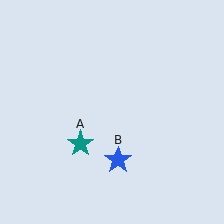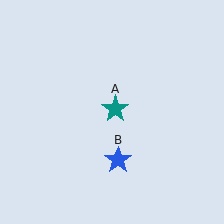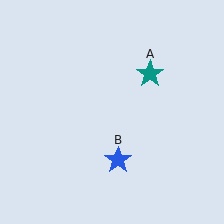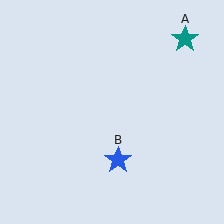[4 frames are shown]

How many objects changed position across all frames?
1 object changed position: teal star (object A).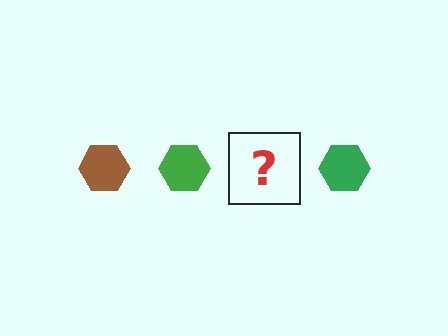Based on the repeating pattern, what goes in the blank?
The blank should be a brown hexagon.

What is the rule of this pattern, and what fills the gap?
The rule is that the pattern cycles through brown, green hexagons. The gap should be filled with a brown hexagon.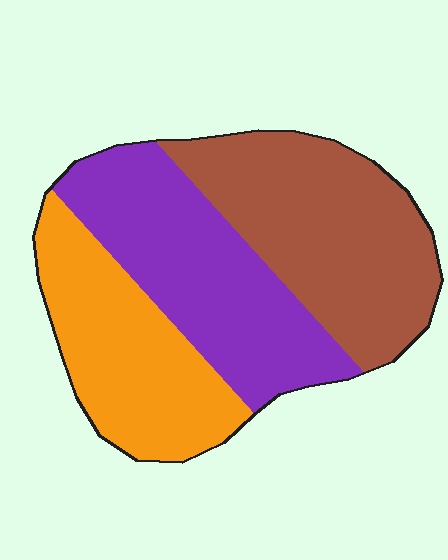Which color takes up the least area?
Orange, at roughly 30%.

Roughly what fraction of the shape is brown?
Brown takes up about three eighths (3/8) of the shape.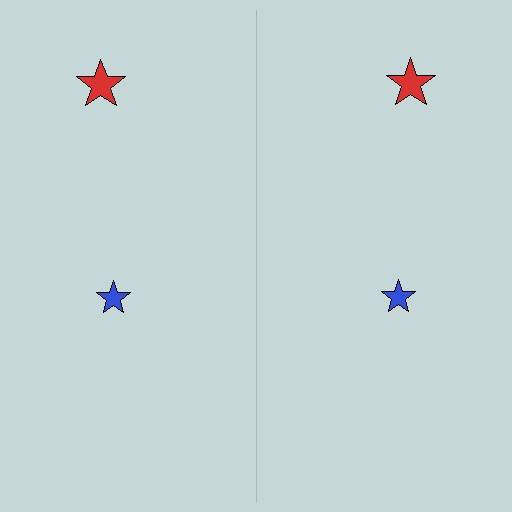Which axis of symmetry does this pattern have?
The pattern has a vertical axis of symmetry running through the center of the image.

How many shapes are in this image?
There are 4 shapes in this image.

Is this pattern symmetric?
Yes, this pattern has bilateral (reflection) symmetry.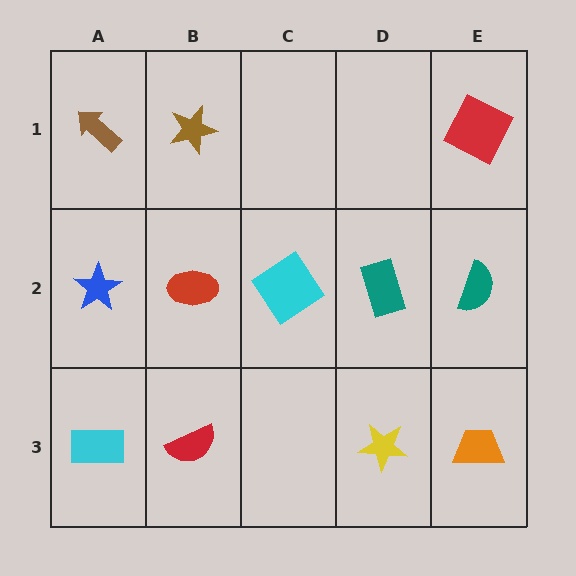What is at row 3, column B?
A red semicircle.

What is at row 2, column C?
A cyan diamond.